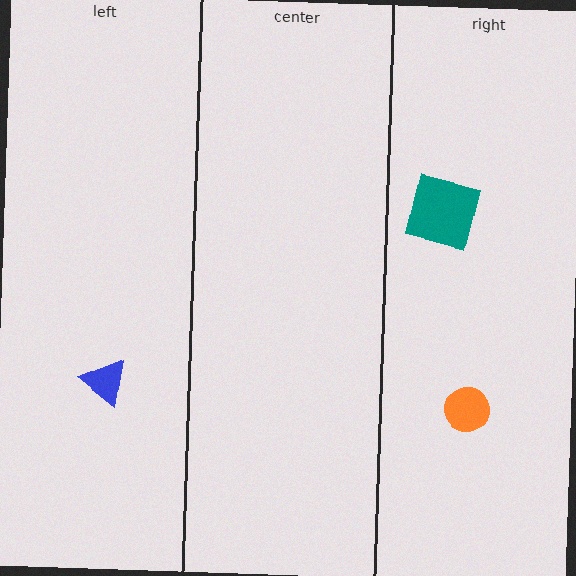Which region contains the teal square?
The right region.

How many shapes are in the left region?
1.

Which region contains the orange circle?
The right region.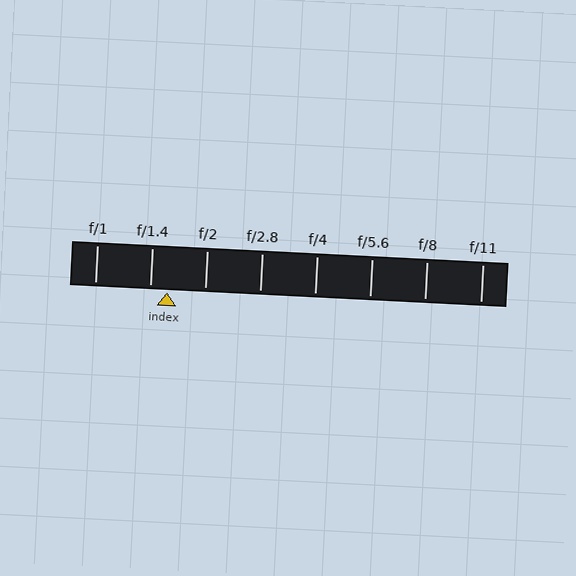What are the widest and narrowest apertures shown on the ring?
The widest aperture shown is f/1 and the narrowest is f/11.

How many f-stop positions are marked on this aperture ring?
There are 8 f-stop positions marked.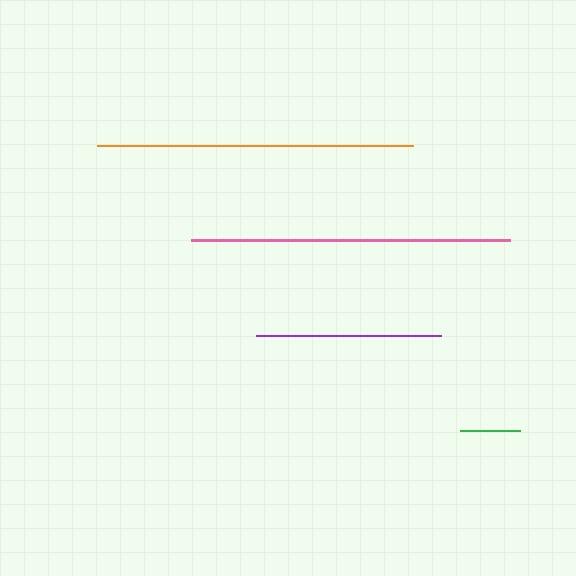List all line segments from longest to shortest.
From longest to shortest: pink, orange, purple, green.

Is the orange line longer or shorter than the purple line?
The orange line is longer than the purple line.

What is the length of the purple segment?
The purple segment is approximately 185 pixels long.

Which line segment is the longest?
The pink line is the longest at approximately 319 pixels.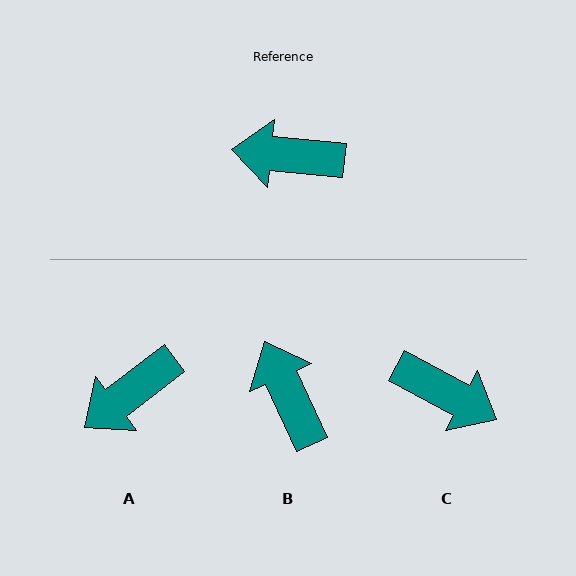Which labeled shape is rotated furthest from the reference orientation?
C, about 157 degrees away.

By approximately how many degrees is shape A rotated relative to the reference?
Approximately 43 degrees counter-clockwise.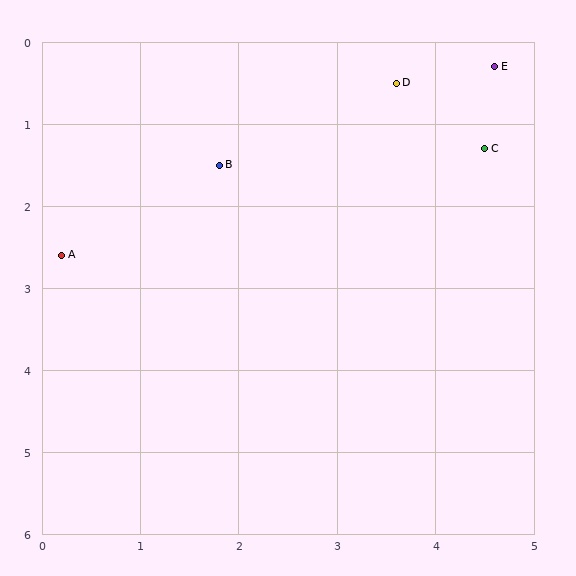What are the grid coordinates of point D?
Point D is at approximately (3.6, 0.5).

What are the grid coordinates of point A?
Point A is at approximately (0.2, 2.6).